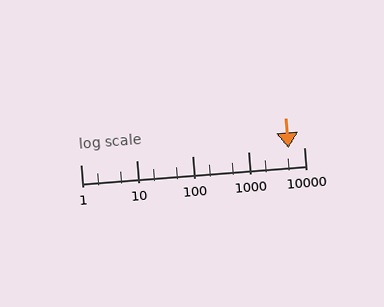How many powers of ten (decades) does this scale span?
The scale spans 4 decades, from 1 to 10000.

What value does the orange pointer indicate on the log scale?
The pointer indicates approximately 5300.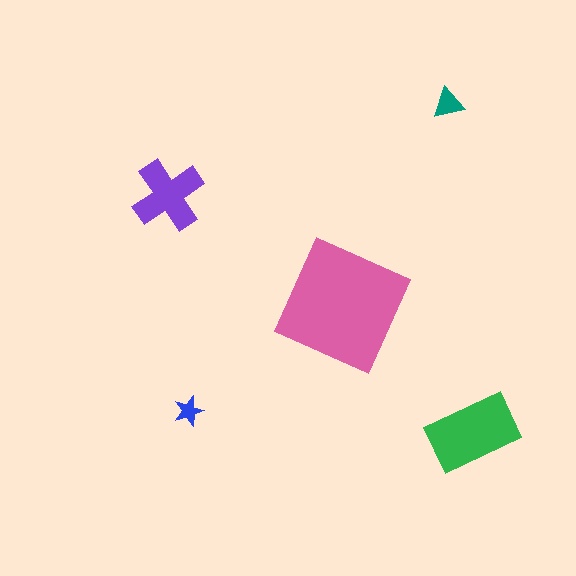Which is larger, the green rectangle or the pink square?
The pink square.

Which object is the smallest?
The blue star.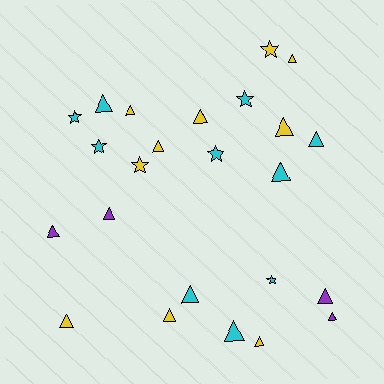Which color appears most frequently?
Yellow, with 10 objects.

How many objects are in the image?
There are 24 objects.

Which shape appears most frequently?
Triangle, with 17 objects.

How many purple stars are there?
There are no purple stars.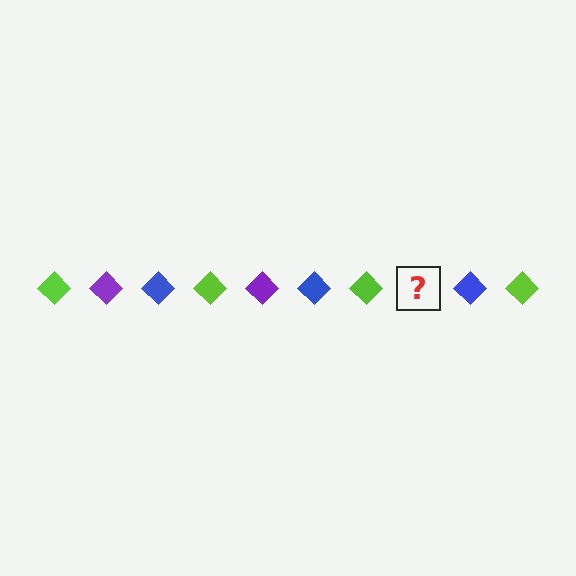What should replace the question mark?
The question mark should be replaced with a purple diamond.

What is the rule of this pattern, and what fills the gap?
The rule is that the pattern cycles through lime, purple, blue diamonds. The gap should be filled with a purple diamond.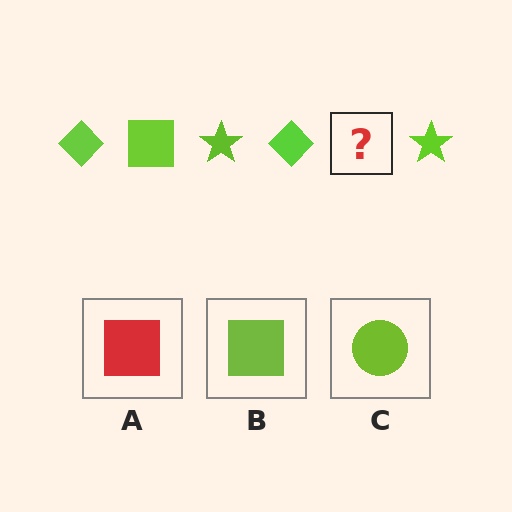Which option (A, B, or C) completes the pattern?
B.